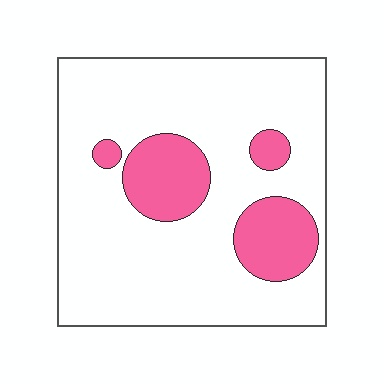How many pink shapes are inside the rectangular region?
4.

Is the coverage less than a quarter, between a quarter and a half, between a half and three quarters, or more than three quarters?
Less than a quarter.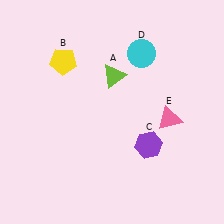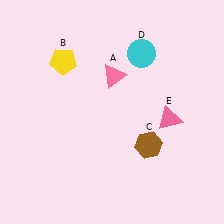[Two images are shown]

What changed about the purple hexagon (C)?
In Image 1, C is purple. In Image 2, it changed to brown.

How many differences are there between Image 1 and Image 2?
There are 2 differences between the two images.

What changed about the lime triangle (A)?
In Image 1, A is lime. In Image 2, it changed to pink.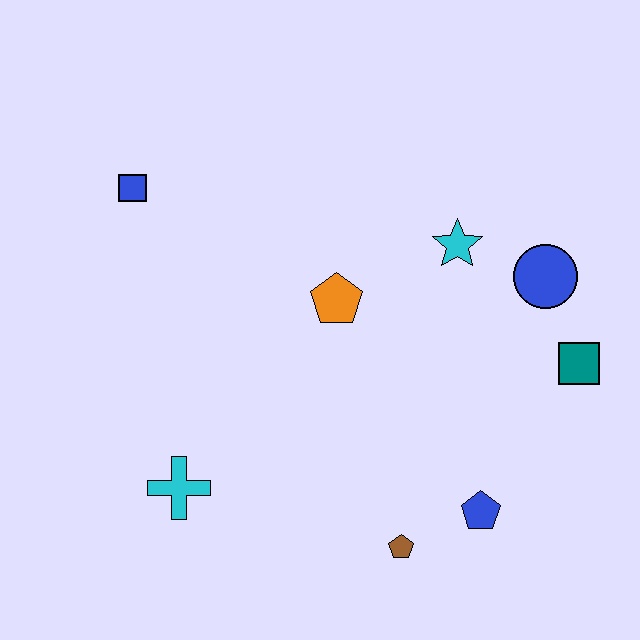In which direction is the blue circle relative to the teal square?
The blue circle is above the teal square.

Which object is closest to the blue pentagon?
The brown pentagon is closest to the blue pentagon.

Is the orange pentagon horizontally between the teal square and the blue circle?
No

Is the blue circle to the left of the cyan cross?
No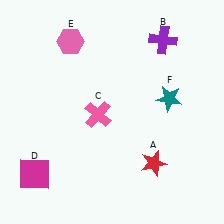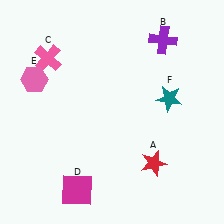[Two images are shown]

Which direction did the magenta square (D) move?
The magenta square (D) moved right.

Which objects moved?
The objects that moved are: the pink cross (C), the magenta square (D), the pink hexagon (E).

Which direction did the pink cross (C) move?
The pink cross (C) moved up.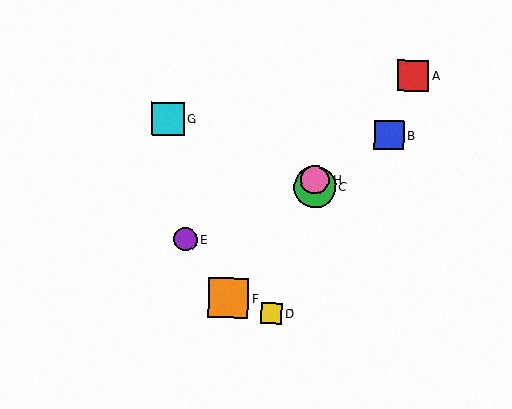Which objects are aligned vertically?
Objects C, H are aligned vertically.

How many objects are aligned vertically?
2 objects (C, H) are aligned vertically.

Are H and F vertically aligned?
No, H is at x≈315 and F is at x≈228.